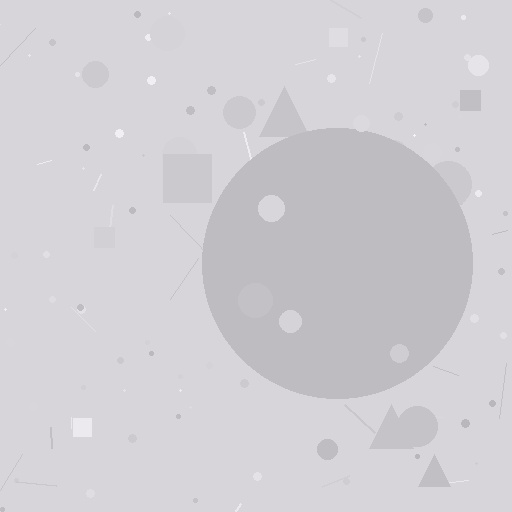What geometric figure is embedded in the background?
A circle is embedded in the background.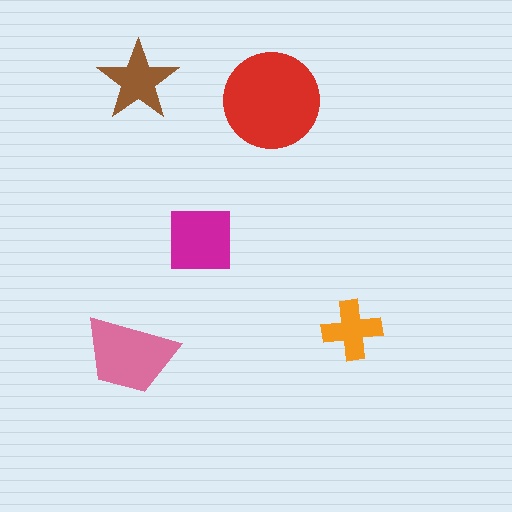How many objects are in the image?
There are 5 objects in the image.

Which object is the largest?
The red circle.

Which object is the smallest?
The orange cross.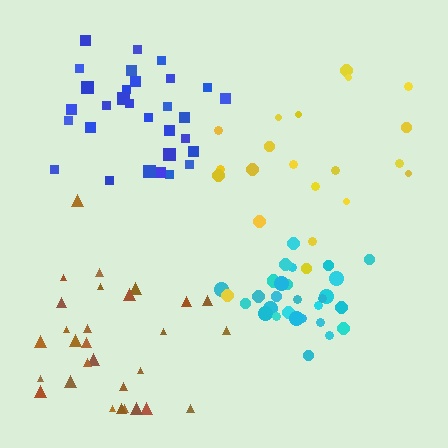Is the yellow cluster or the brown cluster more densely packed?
Brown.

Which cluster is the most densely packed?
Cyan.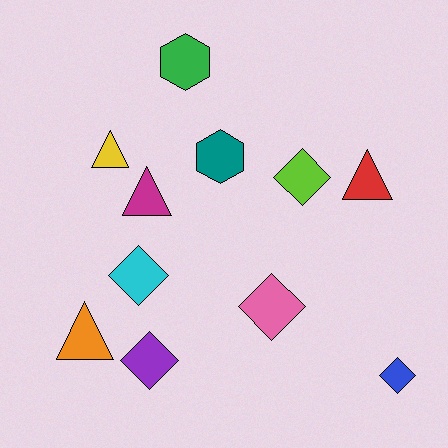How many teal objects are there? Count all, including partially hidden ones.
There is 1 teal object.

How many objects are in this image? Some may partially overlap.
There are 11 objects.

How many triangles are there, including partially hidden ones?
There are 4 triangles.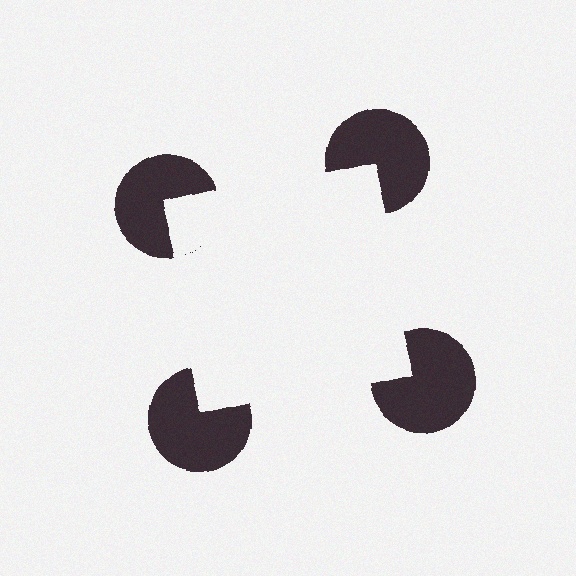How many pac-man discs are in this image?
There are 4 — one at each vertex of the illusory square.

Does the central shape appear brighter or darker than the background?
It typically appears slightly brighter than the background, even though no actual brightness change is drawn.